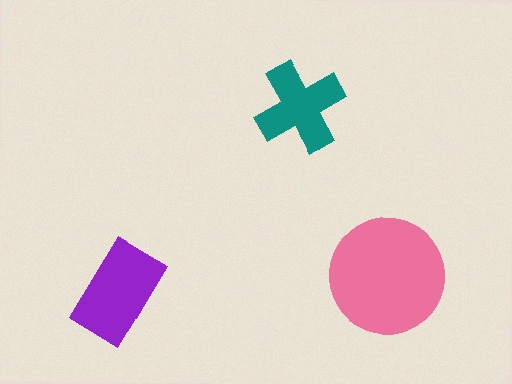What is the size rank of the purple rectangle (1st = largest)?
2nd.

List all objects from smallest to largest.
The teal cross, the purple rectangle, the pink circle.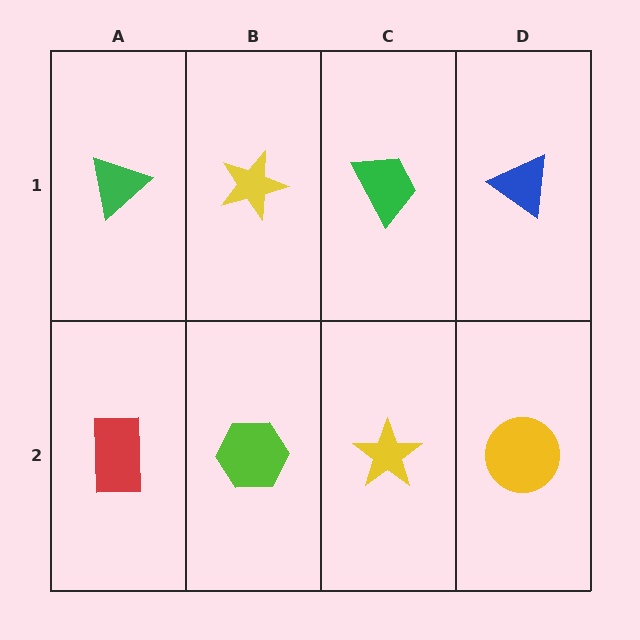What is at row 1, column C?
A green trapezoid.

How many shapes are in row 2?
4 shapes.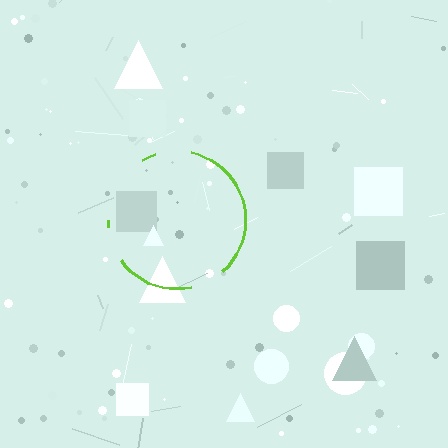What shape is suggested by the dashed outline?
The dashed outline suggests a circle.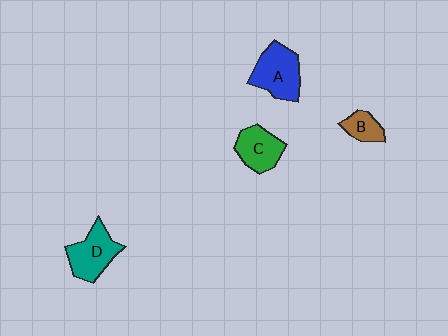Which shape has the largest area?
Shape A (blue).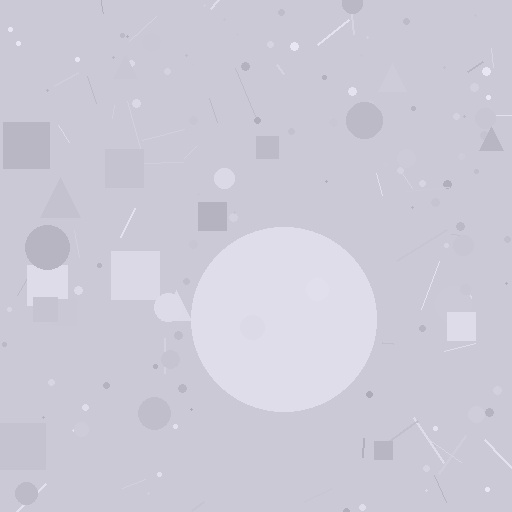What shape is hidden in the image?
A circle is hidden in the image.